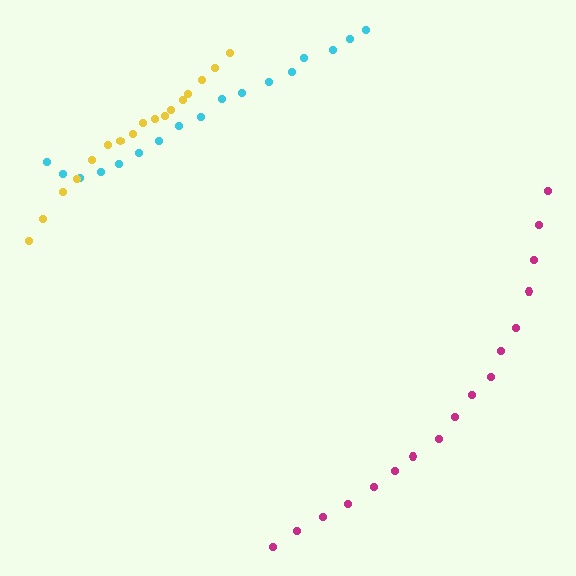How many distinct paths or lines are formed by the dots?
There are 3 distinct paths.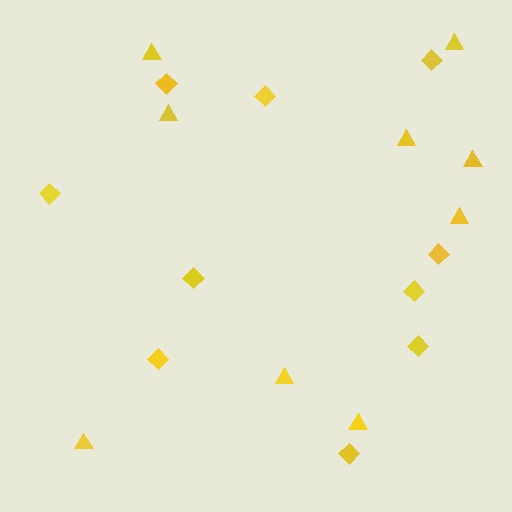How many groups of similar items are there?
There are 2 groups: one group of diamonds (10) and one group of triangles (9).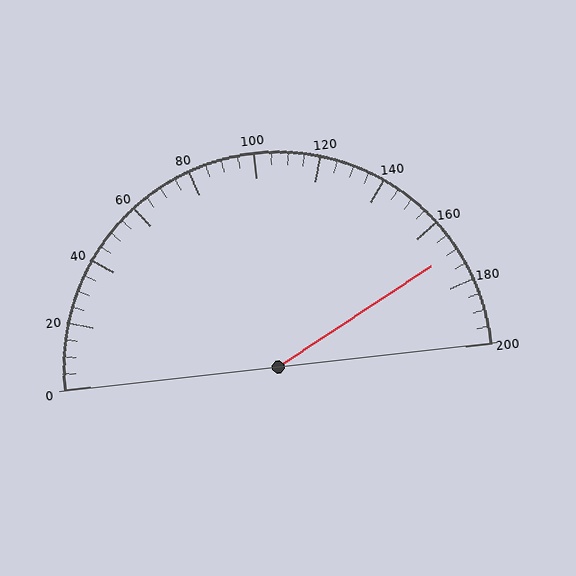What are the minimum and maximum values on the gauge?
The gauge ranges from 0 to 200.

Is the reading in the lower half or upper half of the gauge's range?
The reading is in the upper half of the range (0 to 200).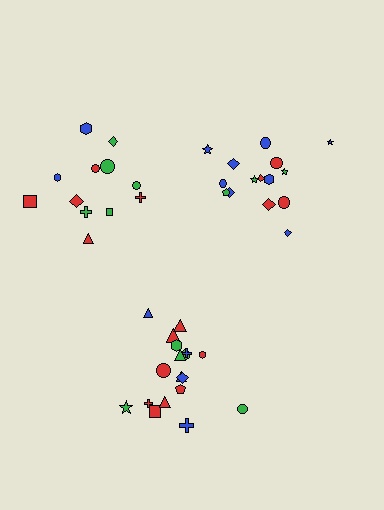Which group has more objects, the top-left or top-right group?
The top-right group.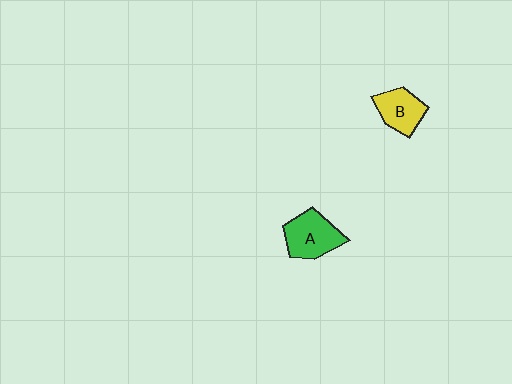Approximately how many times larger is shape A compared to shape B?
Approximately 1.3 times.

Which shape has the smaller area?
Shape B (yellow).